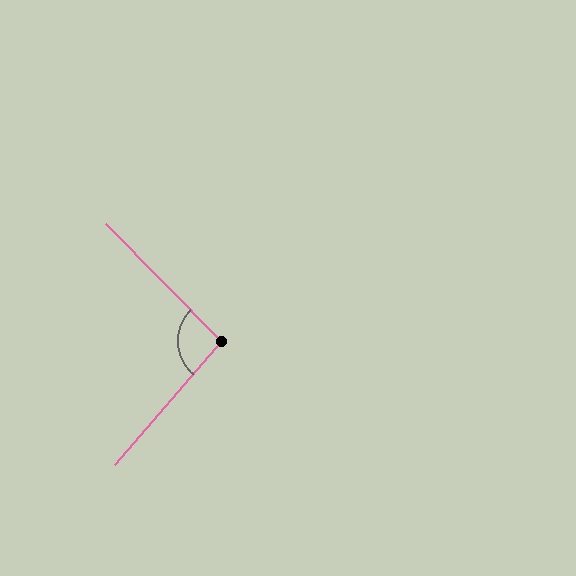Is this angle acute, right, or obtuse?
It is approximately a right angle.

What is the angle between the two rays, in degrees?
Approximately 95 degrees.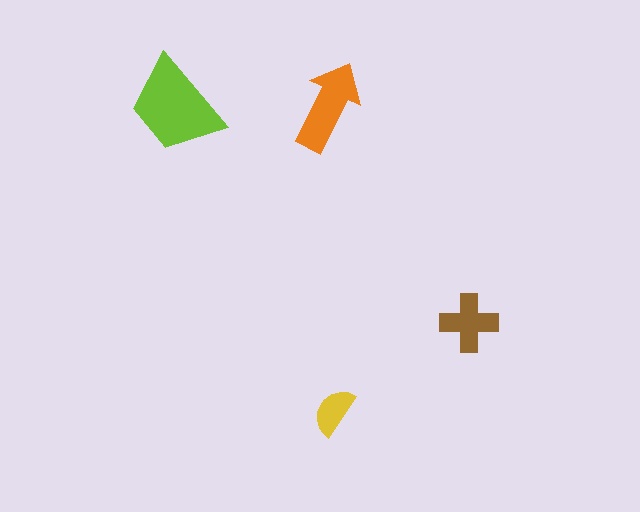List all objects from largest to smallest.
The lime trapezoid, the orange arrow, the brown cross, the yellow semicircle.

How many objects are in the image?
There are 4 objects in the image.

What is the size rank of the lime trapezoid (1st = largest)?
1st.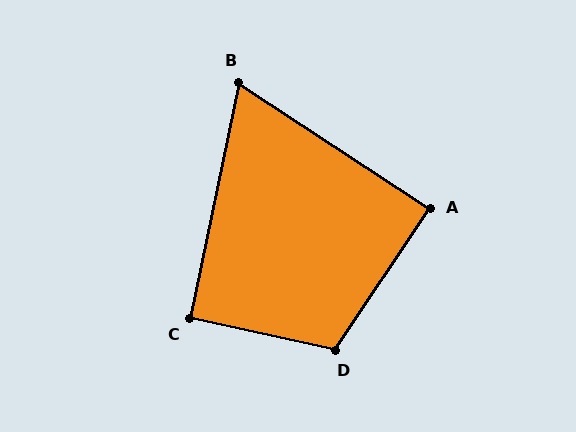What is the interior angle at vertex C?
Approximately 90 degrees (approximately right).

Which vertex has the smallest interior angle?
B, at approximately 68 degrees.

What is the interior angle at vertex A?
Approximately 90 degrees (approximately right).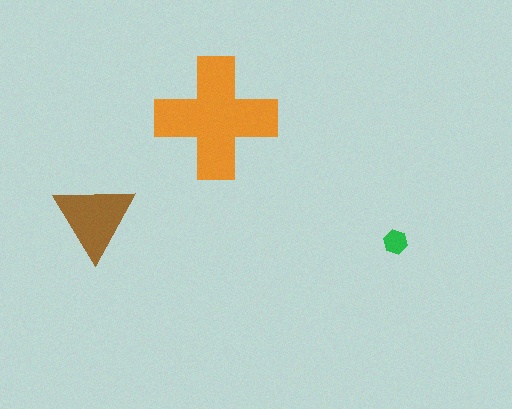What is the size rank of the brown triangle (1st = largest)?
2nd.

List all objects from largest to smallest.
The orange cross, the brown triangle, the green hexagon.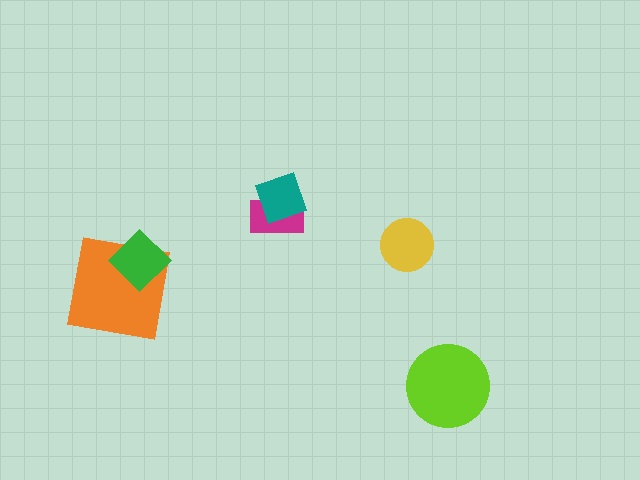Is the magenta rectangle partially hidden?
Yes, it is partially covered by another shape.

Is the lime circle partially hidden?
No, no other shape covers it.